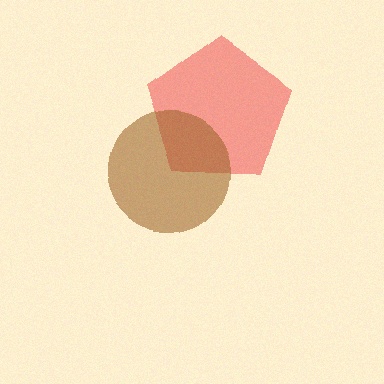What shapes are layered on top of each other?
The layered shapes are: a red pentagon, a brown circle.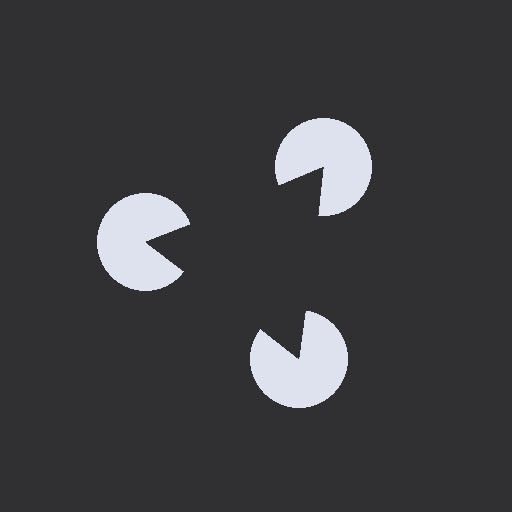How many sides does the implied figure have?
3 sides.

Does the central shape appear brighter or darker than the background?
It typically appears slightly darker than the background, even though no actual brightness change is drawn.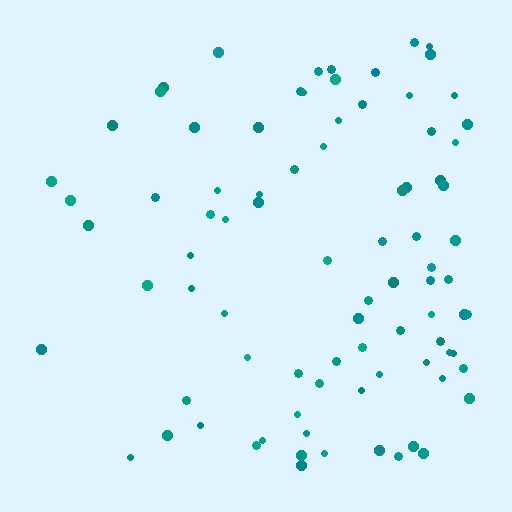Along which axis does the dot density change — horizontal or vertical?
Horizontal.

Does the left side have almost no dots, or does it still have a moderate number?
Still a moderate number, just noticeably fewer than the right.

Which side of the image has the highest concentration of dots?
The right.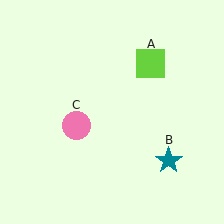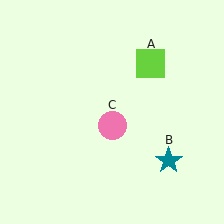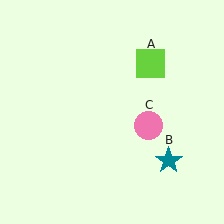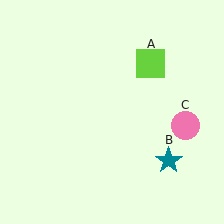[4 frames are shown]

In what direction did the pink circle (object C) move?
The pink circle (object C) moved right.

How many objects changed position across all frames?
1 object changed position: pink circle (object C).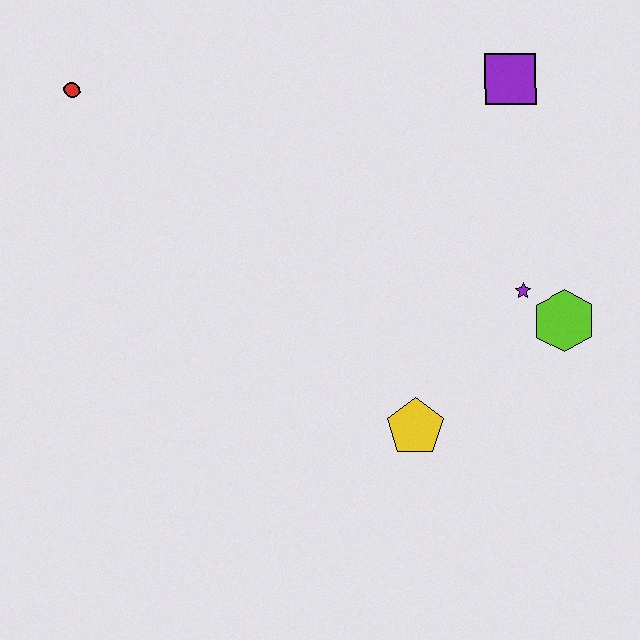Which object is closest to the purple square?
The purple star is closest to the purple square.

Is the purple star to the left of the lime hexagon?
Yes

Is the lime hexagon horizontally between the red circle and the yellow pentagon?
No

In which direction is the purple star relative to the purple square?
The purple star is below the purple square.